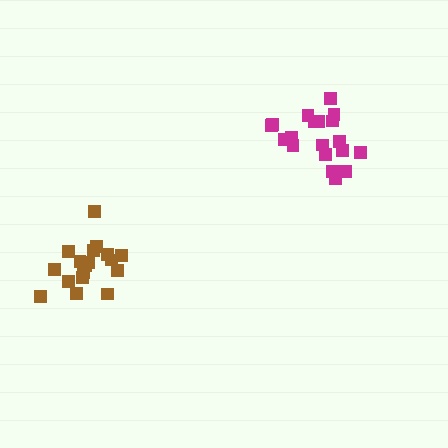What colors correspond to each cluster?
The clusters are colored: brown, magenta.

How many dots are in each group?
Group 1: 18 dots, Group 2: 19 dots (37 total).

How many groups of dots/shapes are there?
There are 2 groups.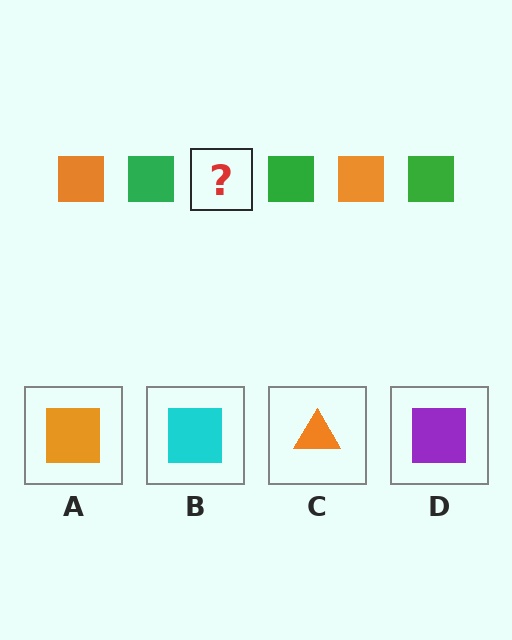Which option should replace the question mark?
Option A.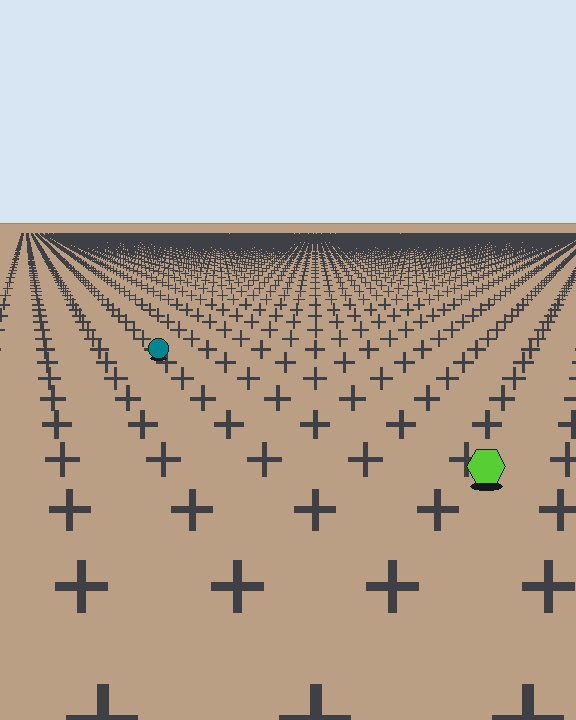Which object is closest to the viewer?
The lime hexagon is closest. The texture marks near it are larger and more spread out.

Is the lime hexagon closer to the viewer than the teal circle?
Yes. The lime hexagon is closer — you can tell from the texture gradient: the ground texture is coarser near it.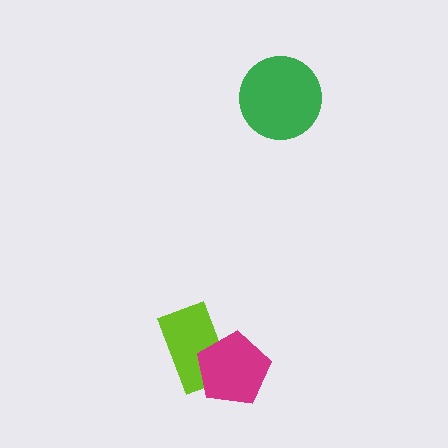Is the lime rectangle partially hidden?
Yes, it is partially covered by another shape.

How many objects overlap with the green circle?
0 objects overlap with the green circle.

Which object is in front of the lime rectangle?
The magenta pentagon is in front of the lime rectangle.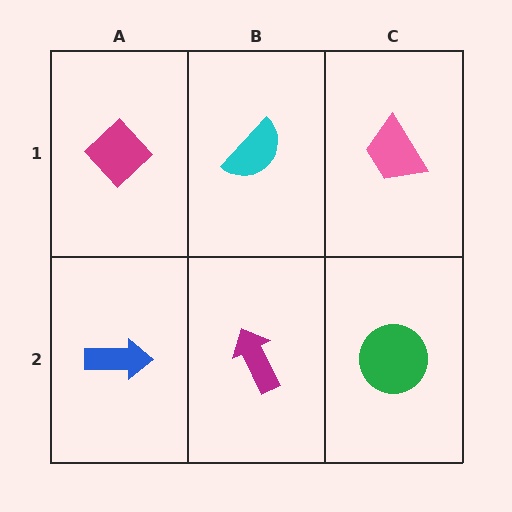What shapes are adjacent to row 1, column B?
A magenta arrow (row 2, column B), a magenta diamond (row 1, column A), a pink trapezoid (row 1, column C).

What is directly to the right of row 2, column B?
A green circle.